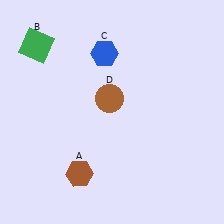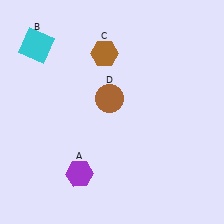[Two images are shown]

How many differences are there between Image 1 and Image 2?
There are 3 differences between the two images.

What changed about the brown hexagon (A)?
In Image 1, A is brown. In Image 2, it changed to purple.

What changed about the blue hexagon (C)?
In Image 1, C is blue. In Image 2, it changed to brown.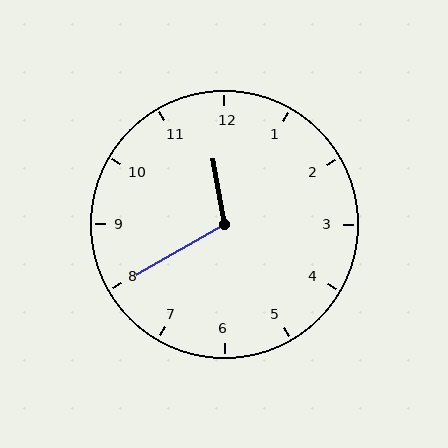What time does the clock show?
11:40.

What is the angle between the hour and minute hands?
Approximately 110 degrees.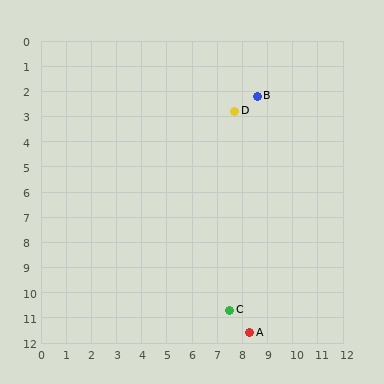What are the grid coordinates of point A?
Point A is at approximately (8.3, 11.6).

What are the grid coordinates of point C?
Point C is at approximately (7.5, 10.7).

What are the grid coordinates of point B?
Point B is at approximately (8.6, 2.2).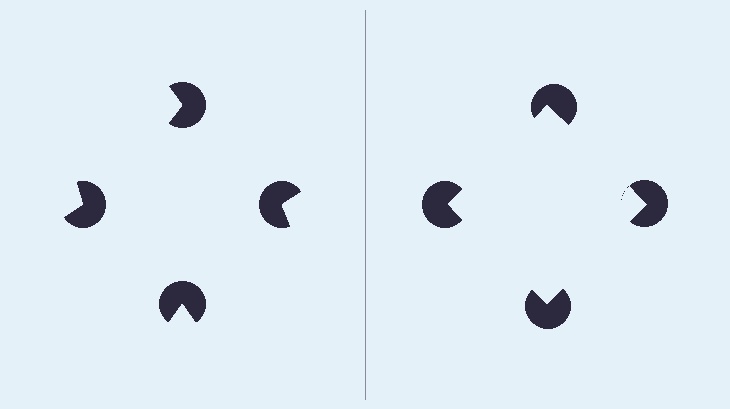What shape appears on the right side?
An illusory square.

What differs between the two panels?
The pac-man discs are positioned identically on both sides; only the wedge orientations differ. On the right they align to a square; on the left they are misaligned.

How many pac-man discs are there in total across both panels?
8 — 4 on each side.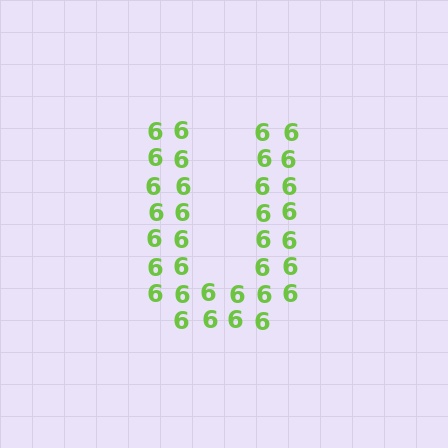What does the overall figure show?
The overall figure shows the letter U.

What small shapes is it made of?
It is made of small digit 6's.